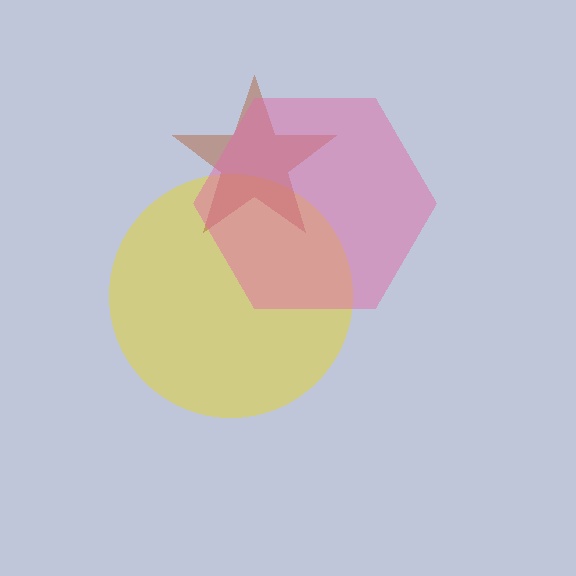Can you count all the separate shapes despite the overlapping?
Yes, there are 3 separate shapes.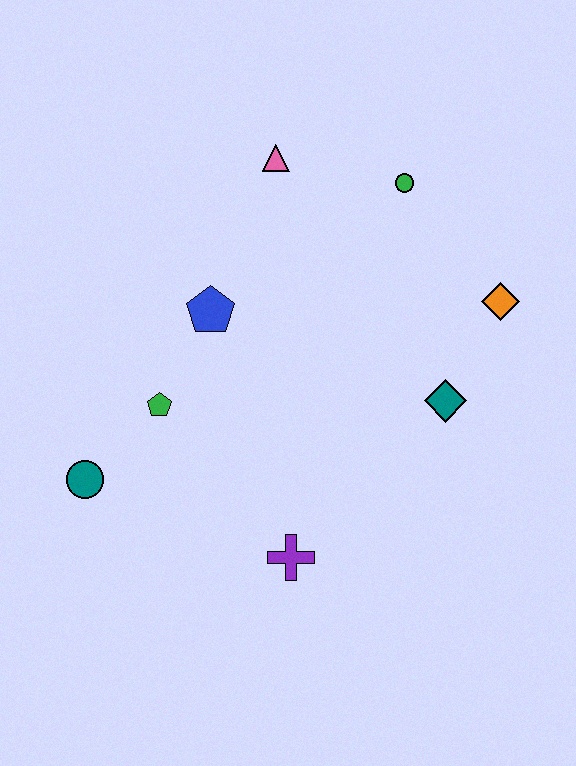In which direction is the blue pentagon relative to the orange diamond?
The blue pentagon is to the left of the orange diamond.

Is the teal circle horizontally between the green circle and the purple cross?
No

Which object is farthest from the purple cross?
The pink triangle is farthest from the purple cross.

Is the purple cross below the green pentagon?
Yes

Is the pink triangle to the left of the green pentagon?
No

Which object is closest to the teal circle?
The green pentagon is closest to the teal circle.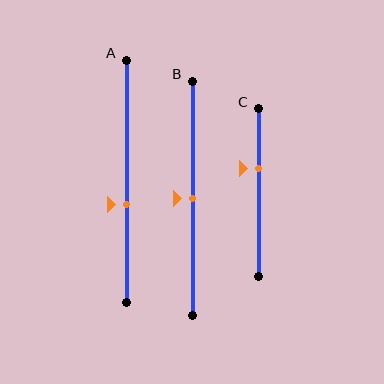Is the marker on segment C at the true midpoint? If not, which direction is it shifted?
No, the marker on segment C is shifted upward by about 14% of the segment length.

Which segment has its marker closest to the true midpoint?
Segment B has its marker closest to the true midpoint.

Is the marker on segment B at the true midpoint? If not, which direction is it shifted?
Yes, the marker on segment B is at the true midpoint.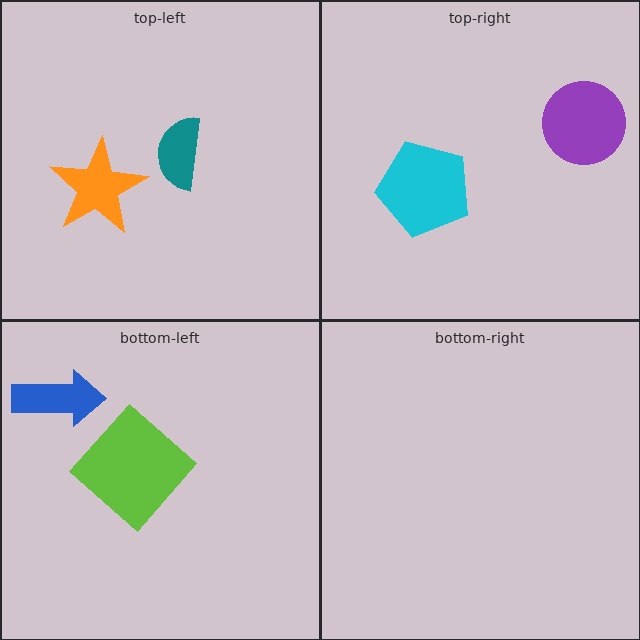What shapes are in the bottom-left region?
The lime diamond, the blue arrow.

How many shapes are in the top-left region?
2.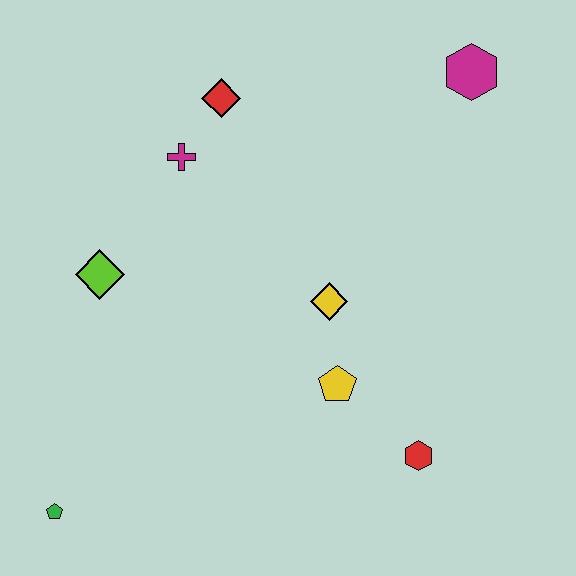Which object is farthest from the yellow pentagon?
The magenta hexagon is farthest from the yellow pentagon.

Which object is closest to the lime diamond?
The magenta cross is closest to the lime diamond.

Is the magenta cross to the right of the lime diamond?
Yes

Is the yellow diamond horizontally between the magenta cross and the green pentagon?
No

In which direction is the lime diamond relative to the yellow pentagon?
The lime diamond is to the left of the yellow pentagon.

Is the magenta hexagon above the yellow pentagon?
Yes